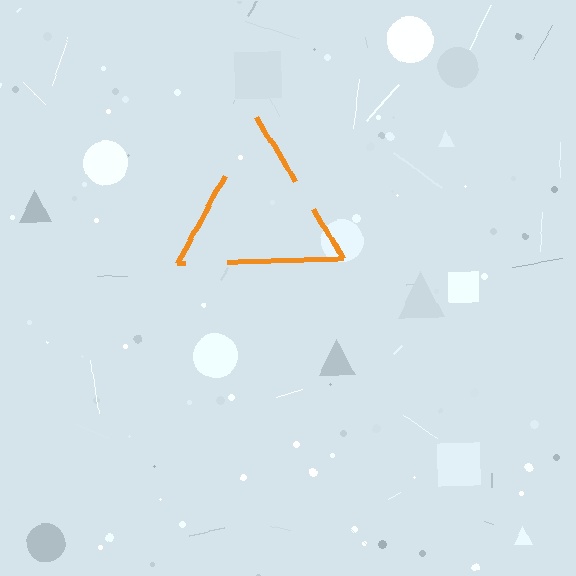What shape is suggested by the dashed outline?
The dashed outline suggests a triangle.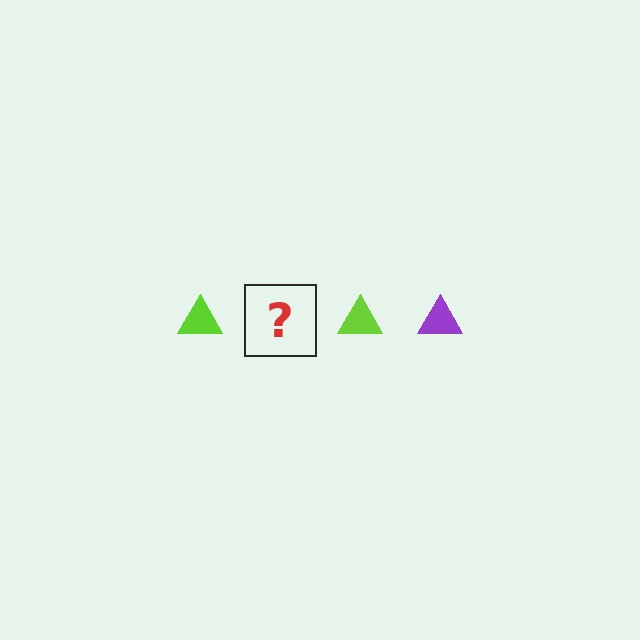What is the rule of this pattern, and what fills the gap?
The rule is that the pattern cycles through lime, purple triangles. The gap should be filled with a purple triangle.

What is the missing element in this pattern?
The missing element is a purple triangle.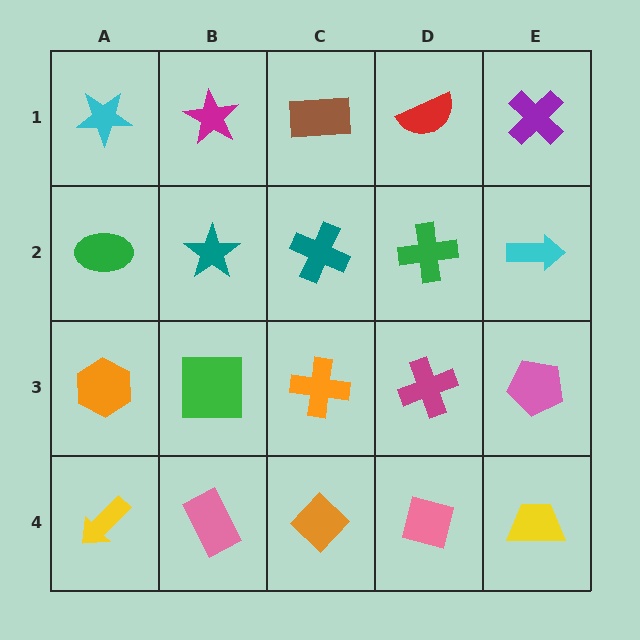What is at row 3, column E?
A pink pentagon.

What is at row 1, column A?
A cyan star.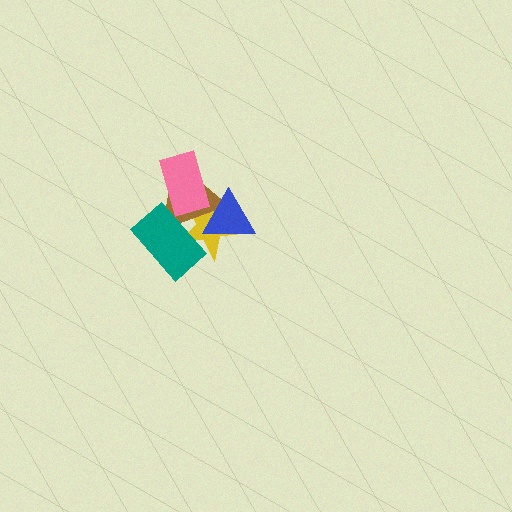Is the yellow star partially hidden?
Yes, it is partially covered by another shape.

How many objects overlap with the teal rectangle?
2 objects overlap with the teal rectangle.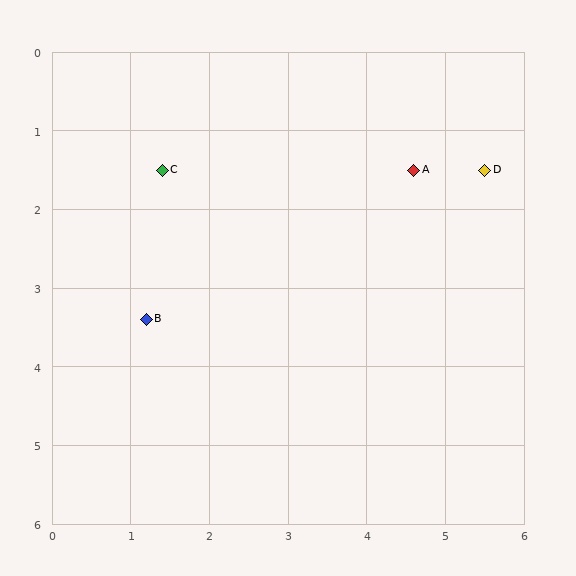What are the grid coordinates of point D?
Point D is at approximately (5.5, 1.5).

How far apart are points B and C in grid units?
Points B and C are about 1.9 grid units apart.